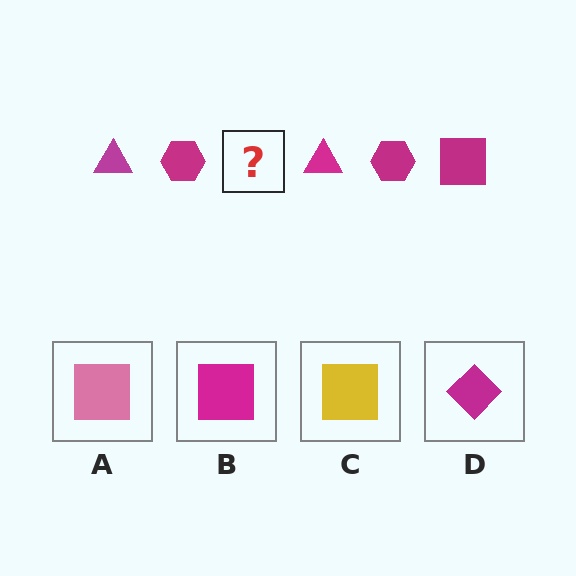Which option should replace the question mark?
Option B.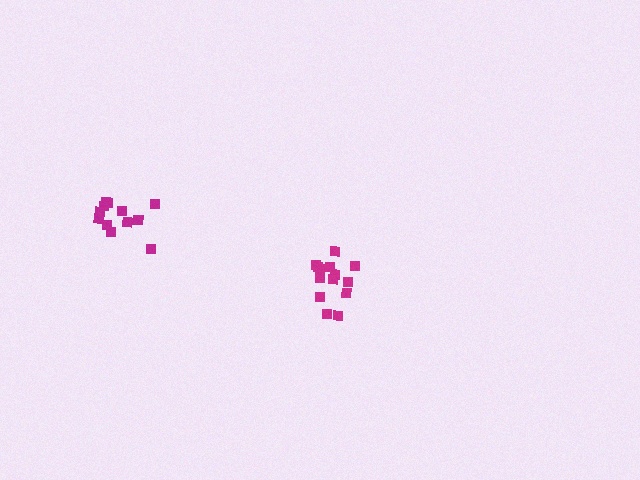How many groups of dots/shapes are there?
There are 2 groups.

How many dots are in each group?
Group 1: 14 dots, Group 2: 12 dots (26 total).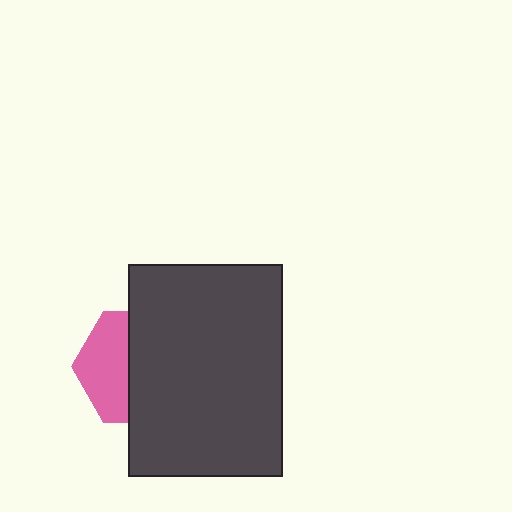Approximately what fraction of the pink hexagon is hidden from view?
Roughly 58% of the pink hexagon is hidden behind the dark gray rectangle.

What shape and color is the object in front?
The object in front is a dark gray rectangle.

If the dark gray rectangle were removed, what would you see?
You would see the complete pink hexagon.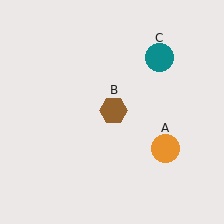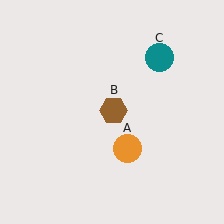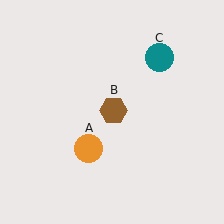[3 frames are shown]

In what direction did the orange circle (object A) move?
The orange circle (object A) moved left.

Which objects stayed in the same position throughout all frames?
Brown hexagon (object B) and teal circle (object C) remained stationary.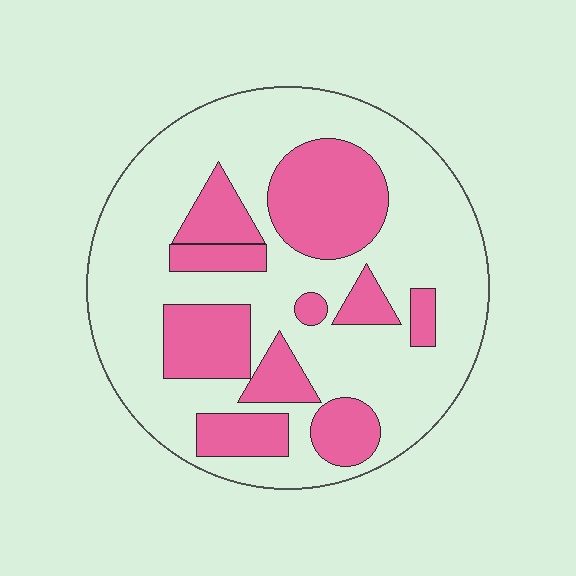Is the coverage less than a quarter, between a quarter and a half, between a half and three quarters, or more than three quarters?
Between a quarter and a half.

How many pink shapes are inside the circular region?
10.